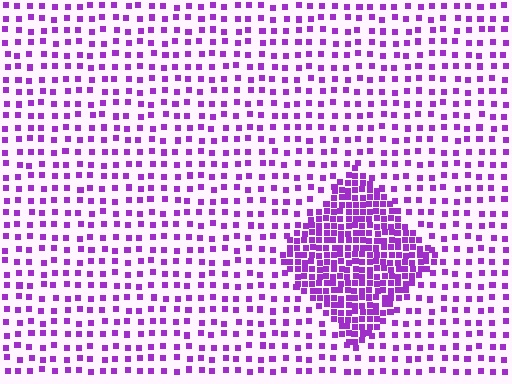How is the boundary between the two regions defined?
The boundary is defined by a change in element density (approximately 2.9x ratio). All elements are the same color, size, and shape.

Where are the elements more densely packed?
The elements are more densely packed inside the diamond boundary.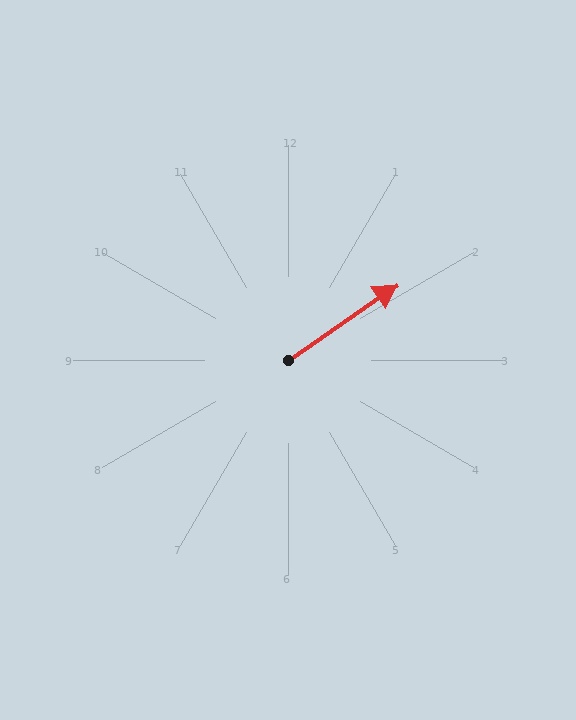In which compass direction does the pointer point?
Northeast.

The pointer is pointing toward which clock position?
Roughly 2 o'clock.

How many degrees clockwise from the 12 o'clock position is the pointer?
Approximately 55 degrees.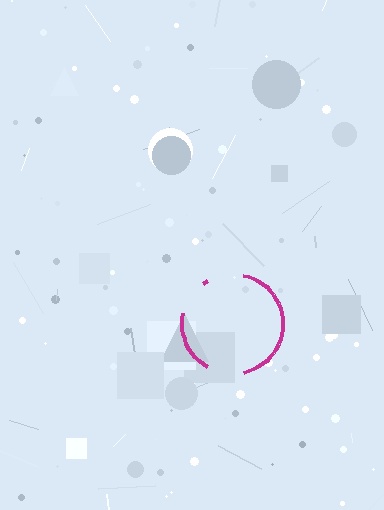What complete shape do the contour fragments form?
The contour fragments form a circle.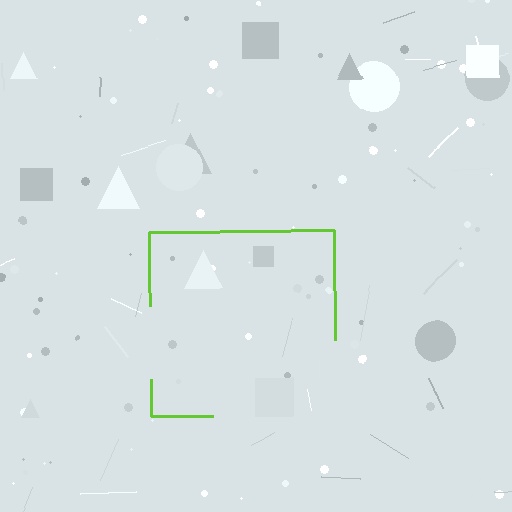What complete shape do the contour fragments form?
The contour fragments form a square.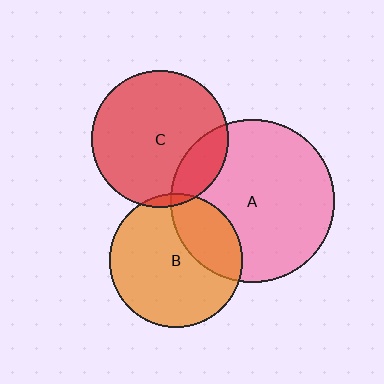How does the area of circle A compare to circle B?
Approximately 1.5 times.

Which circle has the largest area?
Circle A (pink).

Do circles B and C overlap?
Yes.